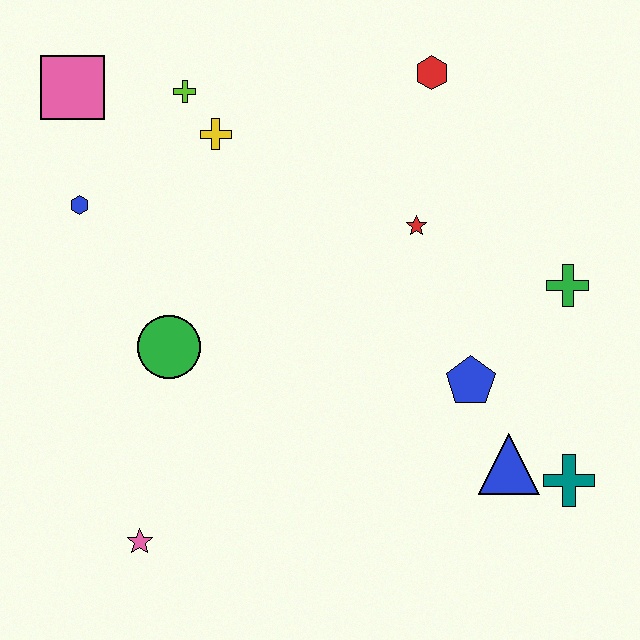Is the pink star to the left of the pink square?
No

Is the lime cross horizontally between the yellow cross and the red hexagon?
No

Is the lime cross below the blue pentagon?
No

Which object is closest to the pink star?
The green circle is closest to the pink star.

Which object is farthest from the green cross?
The pink square is farthest from the green cross.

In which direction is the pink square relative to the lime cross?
The pink square is to the left of the lime cross.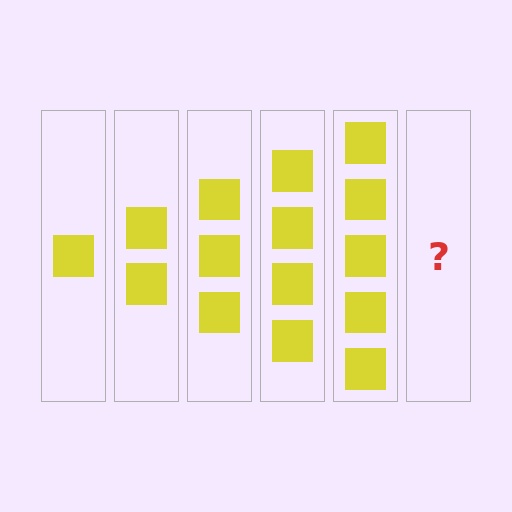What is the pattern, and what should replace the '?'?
The pattern is that each step adds one more square. The '?' should be 6 squares.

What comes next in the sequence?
The next element should be 6 squares.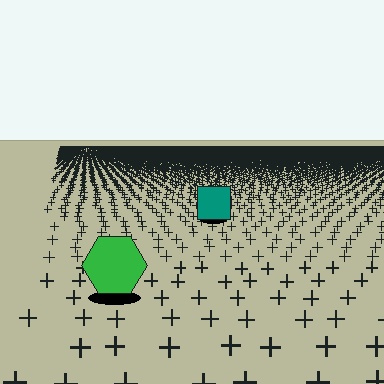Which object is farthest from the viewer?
The teal square is farthest from the viewer. It appears smaller and the ground texture around it is denser.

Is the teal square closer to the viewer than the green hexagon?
No. The green hexagon is closer — you can tell from the texture gradient: the ground texture is coarser near it.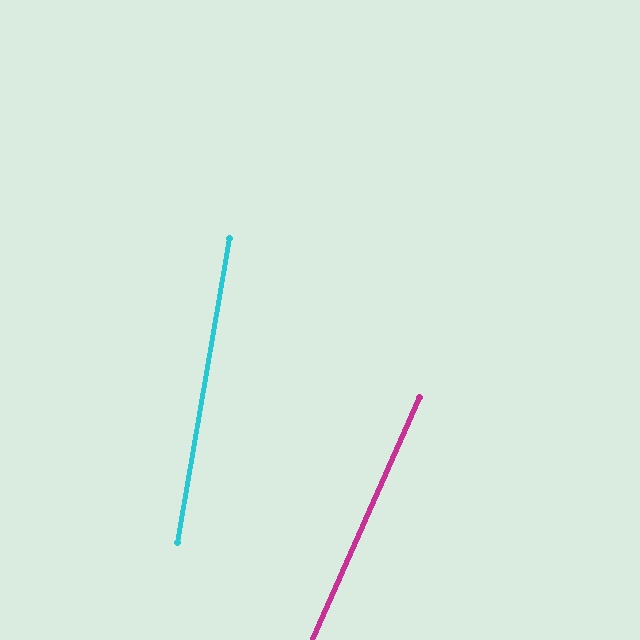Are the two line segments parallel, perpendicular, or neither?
Neither parallel nor perpendicular — they differ by about 14°.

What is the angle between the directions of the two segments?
Approximately 14 degrees.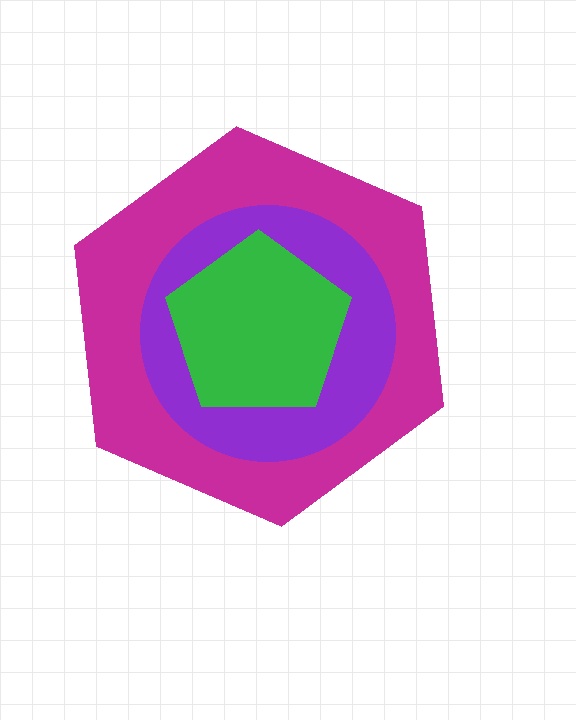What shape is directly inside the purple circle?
The green pentagon.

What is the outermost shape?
The magenta hexagon.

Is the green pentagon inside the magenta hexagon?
Yes.